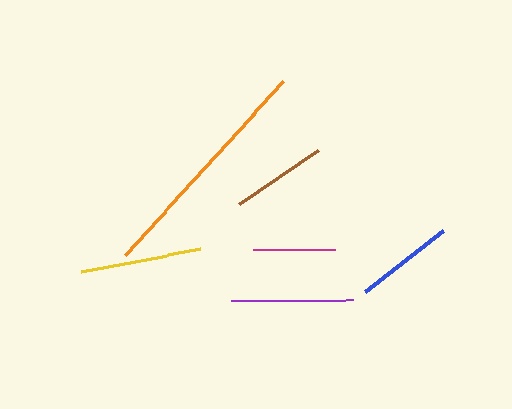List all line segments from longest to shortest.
From longest to shortest: orange, purple, yellow, blue, brown, magenta.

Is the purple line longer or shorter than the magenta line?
The purple line is longer than the magenta line.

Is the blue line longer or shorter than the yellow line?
The yellow line is longer than the blue line.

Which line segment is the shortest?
The magenta line is the shortest at approximately 82 pixels.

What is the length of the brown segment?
The brown segment is approximately 96 pixels long.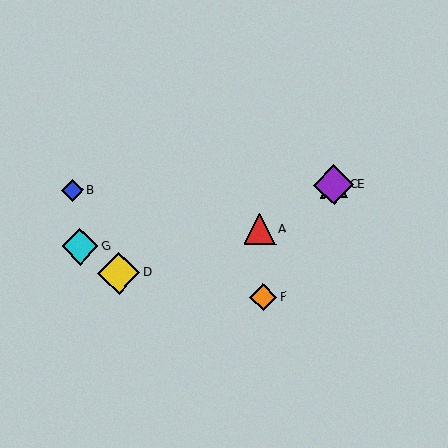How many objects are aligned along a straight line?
3 objects (A, C, E) are aligned along a straight line.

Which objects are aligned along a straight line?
Objects A, C, E are aligned along a straight line.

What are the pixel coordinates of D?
Object D is at (119, 273).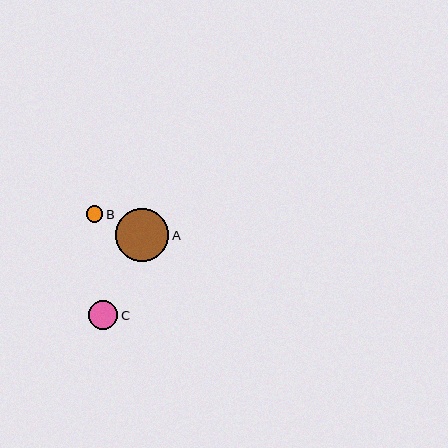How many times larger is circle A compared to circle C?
Circle A is approximately 1.8 times the size of circle C.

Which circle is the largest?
Circle A is the largest with a size of approximately 53 pixels.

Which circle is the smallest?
Circle B is the smallest with a size of approximately 16 pixels.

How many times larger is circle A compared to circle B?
Circle A is approximately 3.2 times the size of circle B.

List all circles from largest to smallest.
From largest to smallest: A, C, B.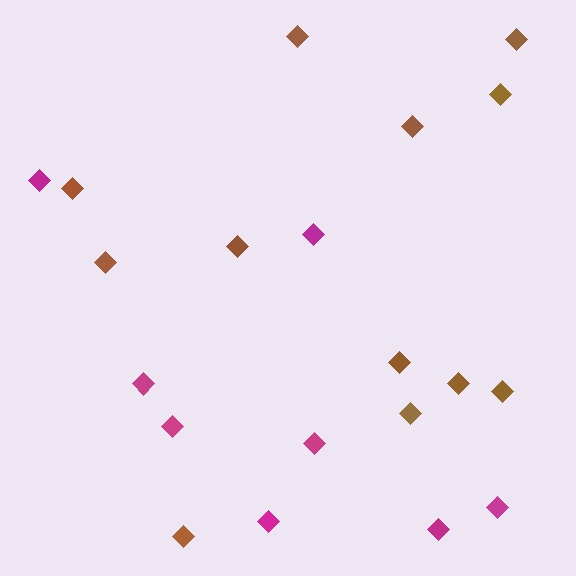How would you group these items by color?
There are 2 groups: one group of brown diamonds (12) and one group of magenta diamonds (8).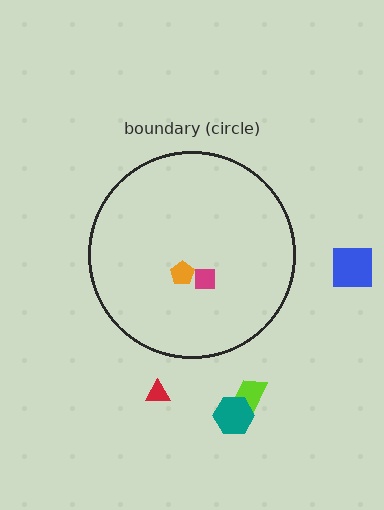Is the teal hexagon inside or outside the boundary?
Outside.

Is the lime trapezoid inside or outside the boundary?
Outside.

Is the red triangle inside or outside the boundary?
Outside.